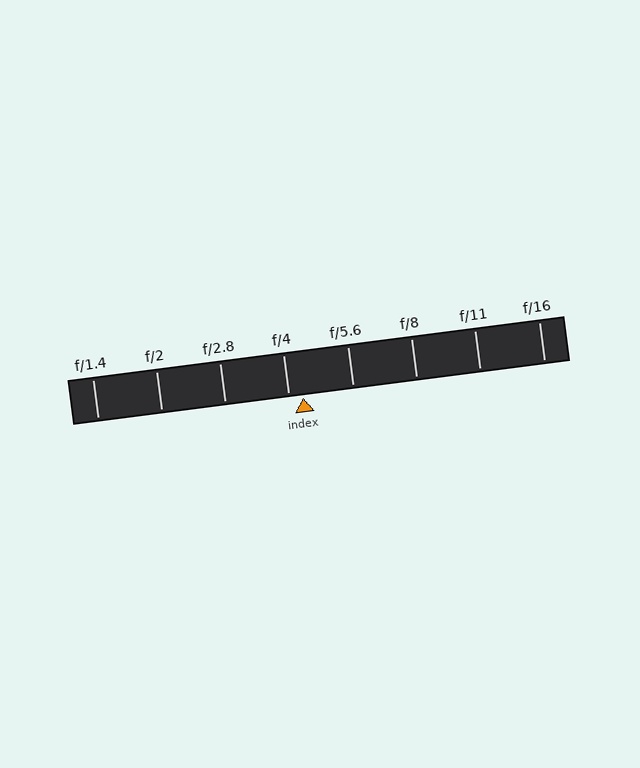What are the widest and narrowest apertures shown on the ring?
The widest aperture shown is f/1.4 and the narrowest is f/16.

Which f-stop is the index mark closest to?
The index mark is closest to f/4.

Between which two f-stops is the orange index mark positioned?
The index mark is between f/4 and f/5.6.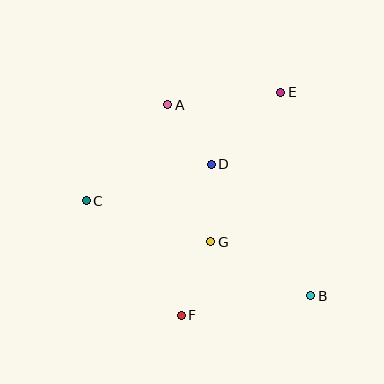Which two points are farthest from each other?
Points E and F are farthest from each other.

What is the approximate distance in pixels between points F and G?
The distance between F and G is approximately 79 pixels.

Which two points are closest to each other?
Points A and D are closest to each other.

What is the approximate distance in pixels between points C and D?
The distance between C and D is approximately 130 pixels.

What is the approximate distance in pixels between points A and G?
The distance between A and G is approximately 144 pixels.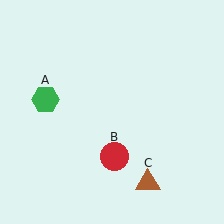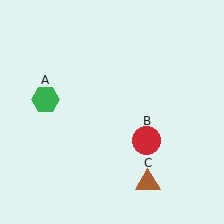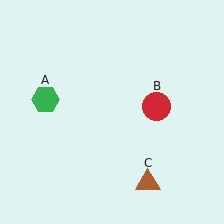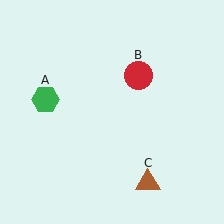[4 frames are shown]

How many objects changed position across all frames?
1 object changed position: red circle (object B).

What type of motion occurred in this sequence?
The red circle (object B) rotated counterclockwise around the center of the scene.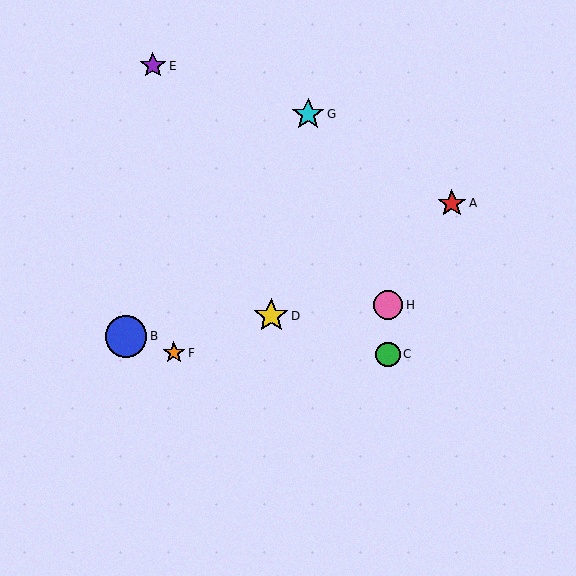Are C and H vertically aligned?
Yes, both are at x≈388.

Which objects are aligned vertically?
Objects C, H are aligned vertically.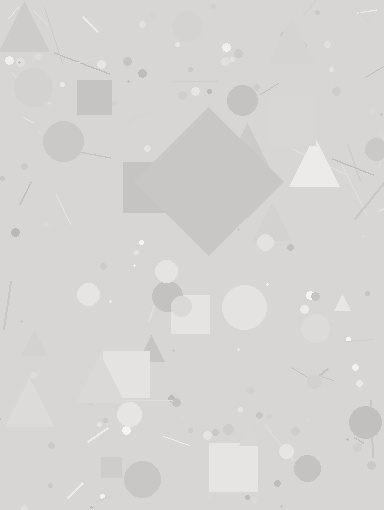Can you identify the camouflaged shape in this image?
The camouflaged shape is a diamond.